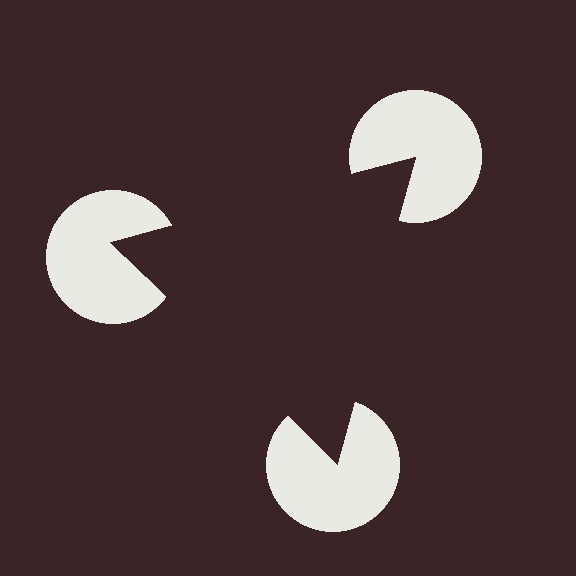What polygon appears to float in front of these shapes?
An illusory triangle — its edges are inferred from the aligned wedge cuts in the pac-man discs, not physically drawn.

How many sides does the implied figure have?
3 sides.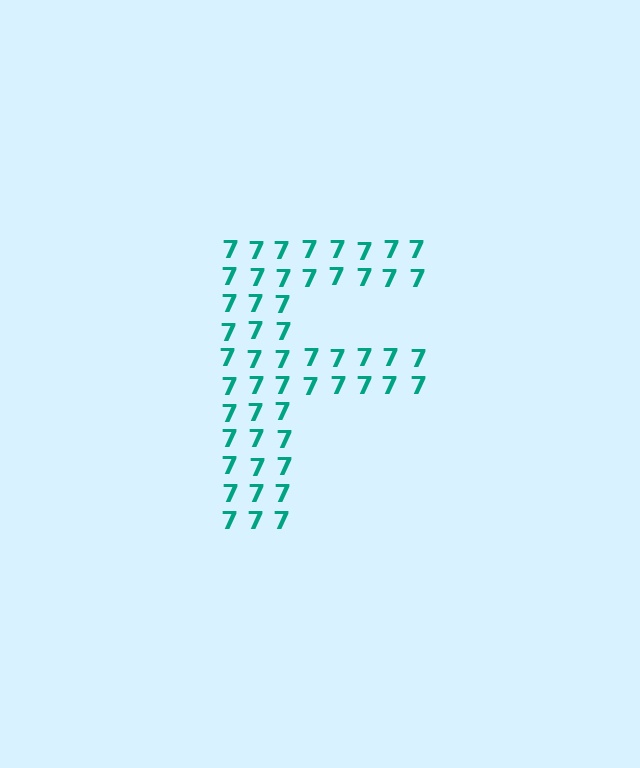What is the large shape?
The large shape is the letter F.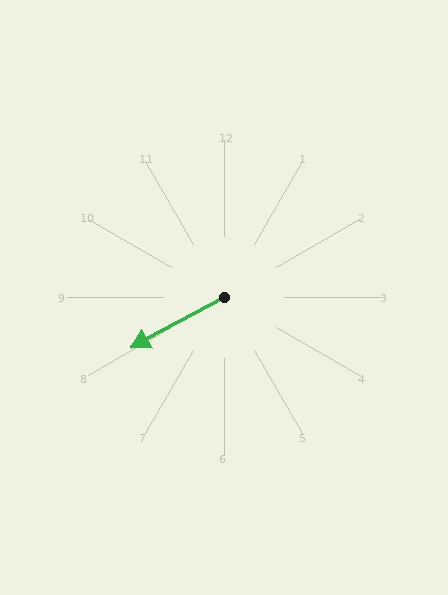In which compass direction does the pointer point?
Southwest.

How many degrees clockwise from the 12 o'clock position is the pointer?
Approximately 242 degrees.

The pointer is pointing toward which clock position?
Roughly 8 o'clock.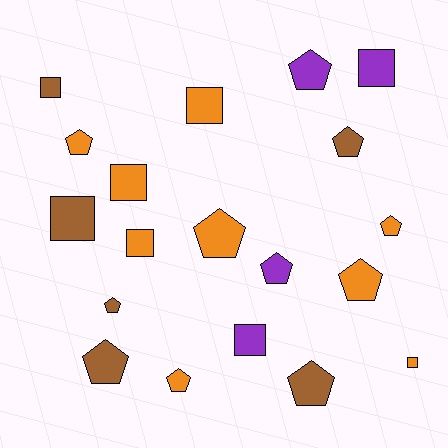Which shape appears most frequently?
Pentagon, with 11 objects.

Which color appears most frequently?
Orange, with 9 objects.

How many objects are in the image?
There are 19 objects.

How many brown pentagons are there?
There are 4 brown pentagons.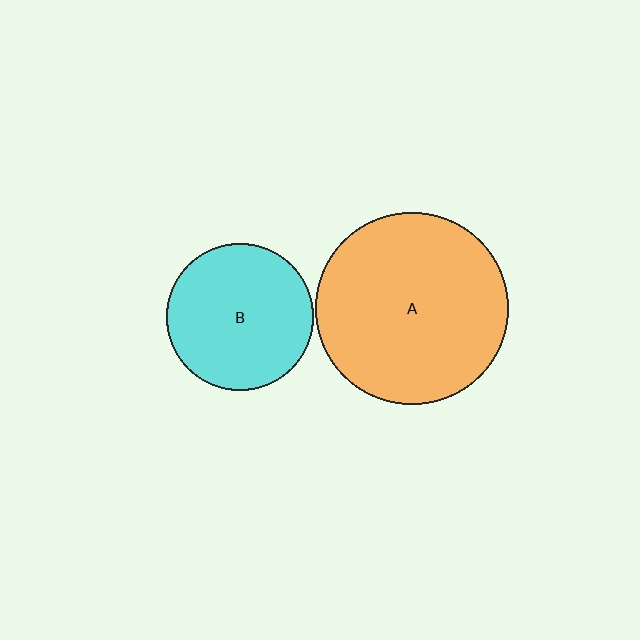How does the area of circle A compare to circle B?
Approximately 1.7 times.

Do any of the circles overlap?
No, none of the circles overlap.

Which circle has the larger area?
Circle A (orange).